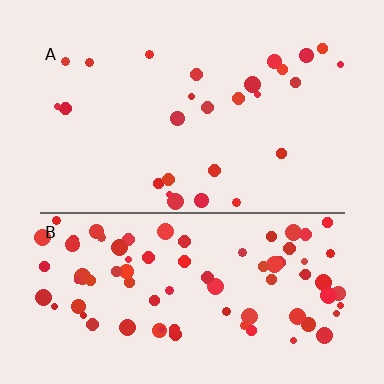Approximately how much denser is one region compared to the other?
Approximately 3.2× — region B over region A.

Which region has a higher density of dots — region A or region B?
B (the bottom).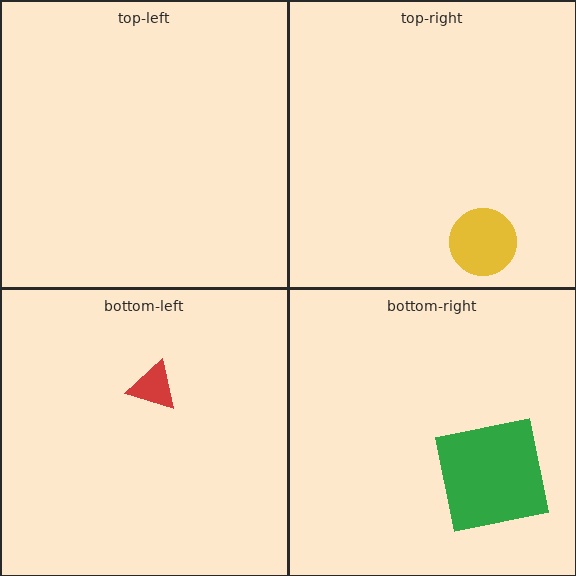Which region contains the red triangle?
The bottom-left region.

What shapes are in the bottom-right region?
The green square.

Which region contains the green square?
The bottom-right region.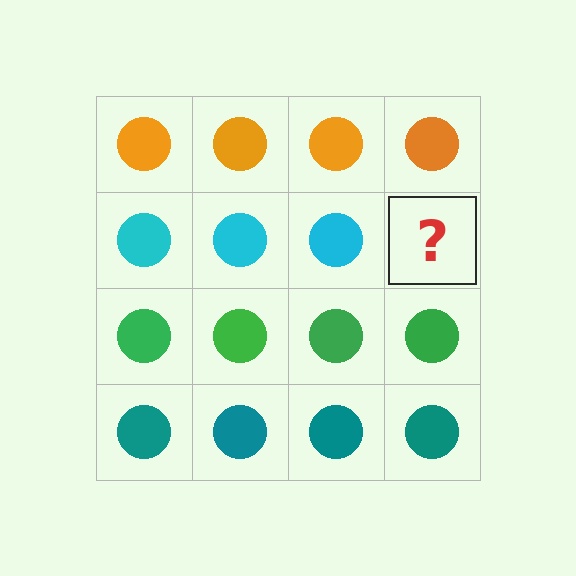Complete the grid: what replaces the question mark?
The question mark should be replaced with a cyan circle.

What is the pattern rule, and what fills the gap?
The rule is that each row has a consistent color. The gap should be filled with a cyan circle.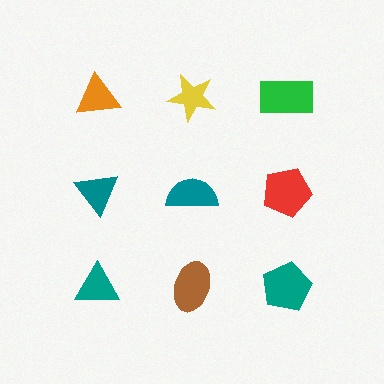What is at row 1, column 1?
An orange triangle.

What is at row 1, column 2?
A yellow star.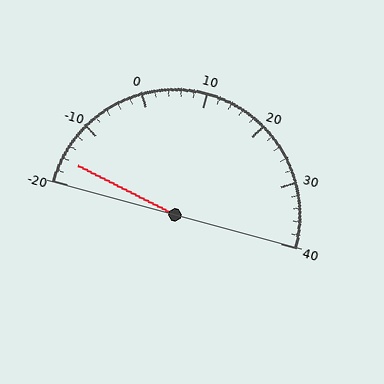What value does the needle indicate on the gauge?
The needle indicates approximately -16.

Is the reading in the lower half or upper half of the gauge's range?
The reading is in the lower half of the range (-20 to 40).